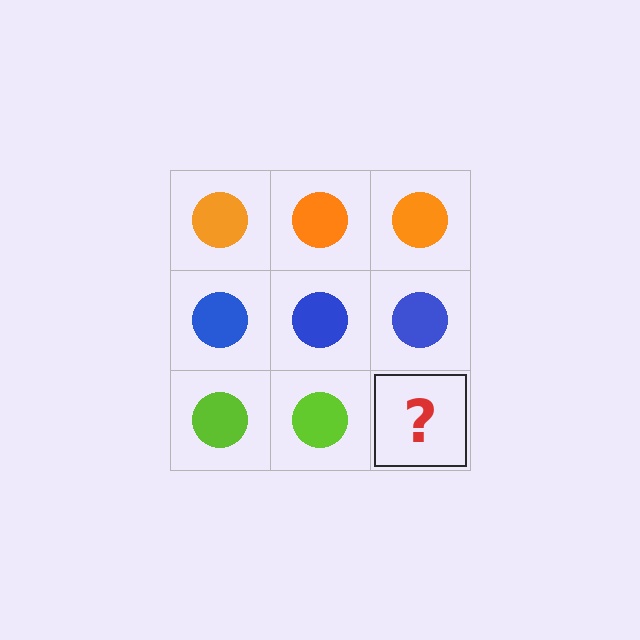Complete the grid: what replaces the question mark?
The question mark should be replaced with a lime circle.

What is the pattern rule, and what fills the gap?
The rule is that each row has a consistent color. The gap should be filled with a lime circle.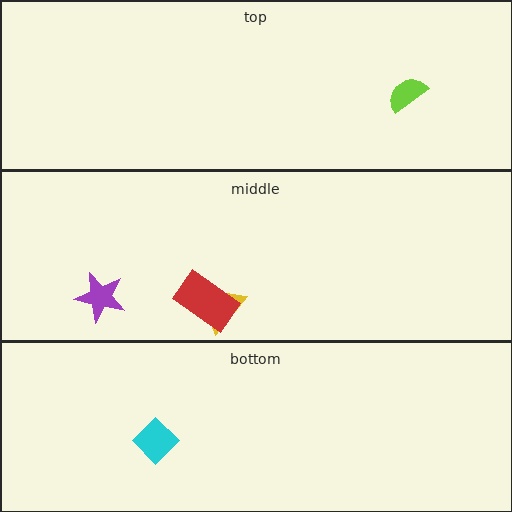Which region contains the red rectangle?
The middle region.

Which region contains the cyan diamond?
The bottom region.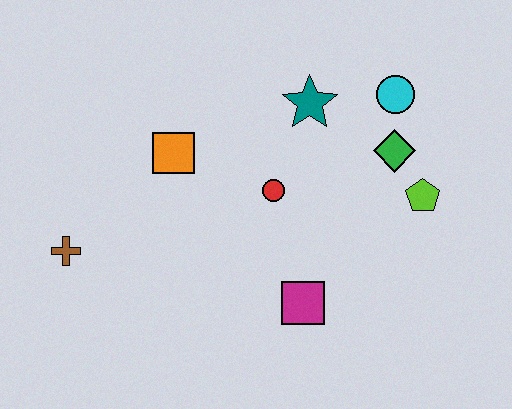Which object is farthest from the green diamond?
The brown cross is farthest from the green diamond.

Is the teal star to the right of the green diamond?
No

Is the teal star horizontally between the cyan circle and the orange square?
Yes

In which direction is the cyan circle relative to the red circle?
The cyan circle is to the right of the red circle.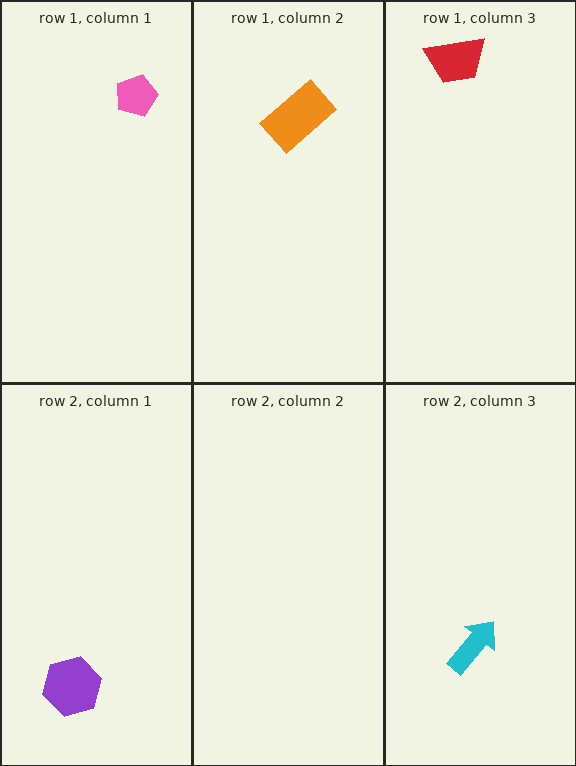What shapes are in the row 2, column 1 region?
The purple hexagon.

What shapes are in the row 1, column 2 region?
The orange rectangle.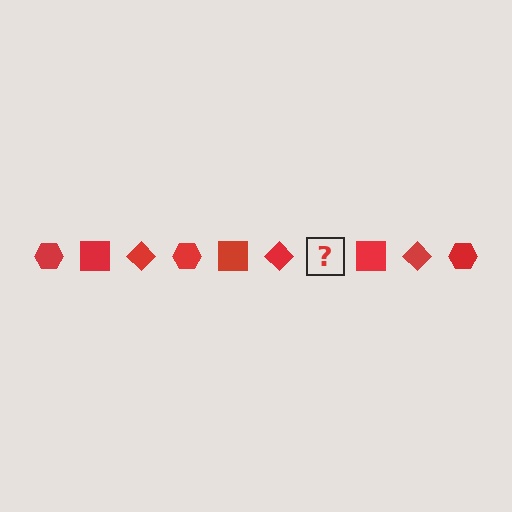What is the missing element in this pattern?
The missing element is a red hexagon.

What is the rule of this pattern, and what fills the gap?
The rule is that the pattern cycles through hexagon, square, diamond shapes in red. The gap should be filled with a red hexagon.